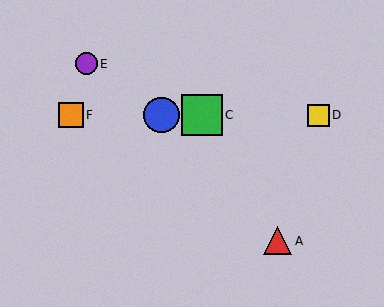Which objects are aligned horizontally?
Objects B, C, D, F are aligned horizontally.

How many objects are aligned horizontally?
4 objects (B, C, D, F) are aligned horizontally.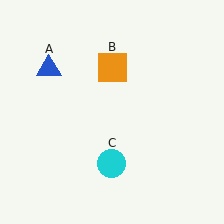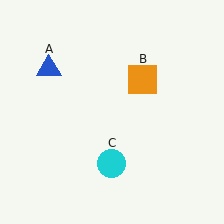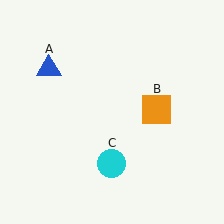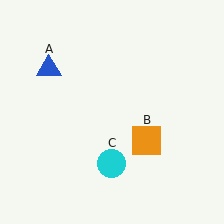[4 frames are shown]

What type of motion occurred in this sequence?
The orange square (object B) rotated clockwise around the center of the scene.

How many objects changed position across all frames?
1 object changed position: orange square (object B).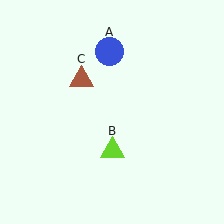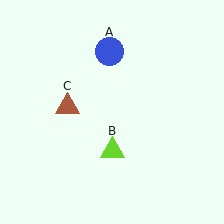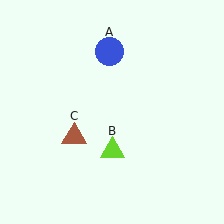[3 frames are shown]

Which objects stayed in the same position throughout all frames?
Blue circle (object A) and lime triangle (object B) remained stationary.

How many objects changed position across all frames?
1 object changed position: brown triangle (object C).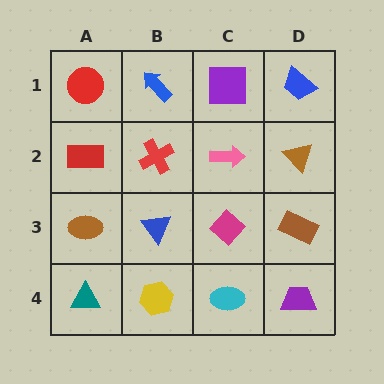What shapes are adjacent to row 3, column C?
A pink arrow (row 2, column C), a cyan ellipse (row 4, column C), a blue triangle (row 3, column B), a brown rectangle (row 3, column D).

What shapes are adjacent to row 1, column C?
A pink arrow (row 2, column C), a blue arrow (row 1, column B), a blue trapezoid (row 1, column D).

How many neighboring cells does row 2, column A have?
3.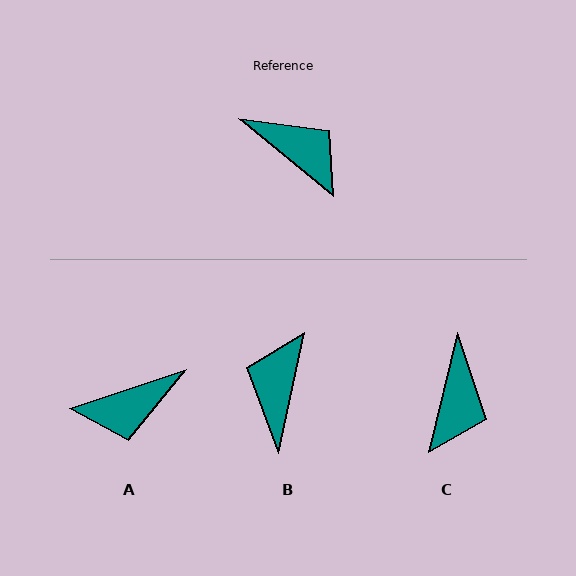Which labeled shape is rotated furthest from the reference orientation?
A, about 122 degrees away.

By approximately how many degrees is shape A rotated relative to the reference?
Approximately 122 degrees clockwise.